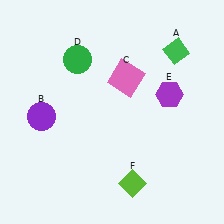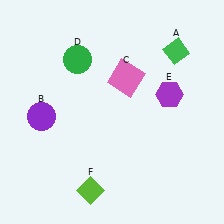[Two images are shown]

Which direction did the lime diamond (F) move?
The lime diamond (F) moved left.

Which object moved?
The lime diamond (F) moved left.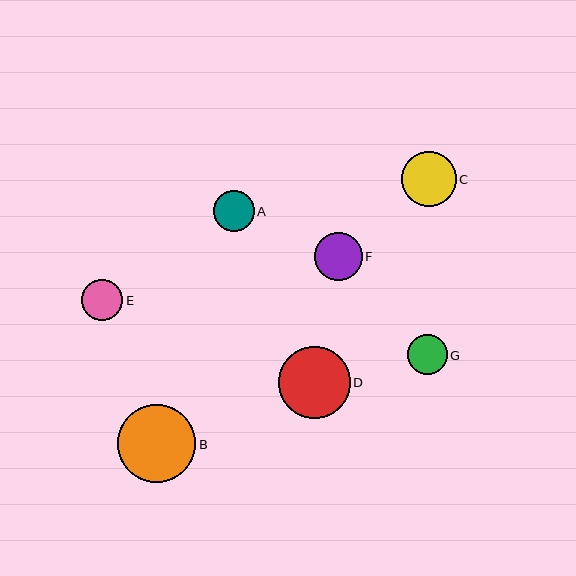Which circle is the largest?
Circle B is the largest with a size of approximately 79 pixels.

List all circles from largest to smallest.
From largest to smallest: B, D, C, F, A, E, G.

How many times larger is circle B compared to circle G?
Circle B is approximately 2.0 times the size of circle G.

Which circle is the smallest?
Circle G is the smallest with a size of approximately 40 pixels.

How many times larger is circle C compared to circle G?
Circle C is approximately 1.4 times the size of circle G.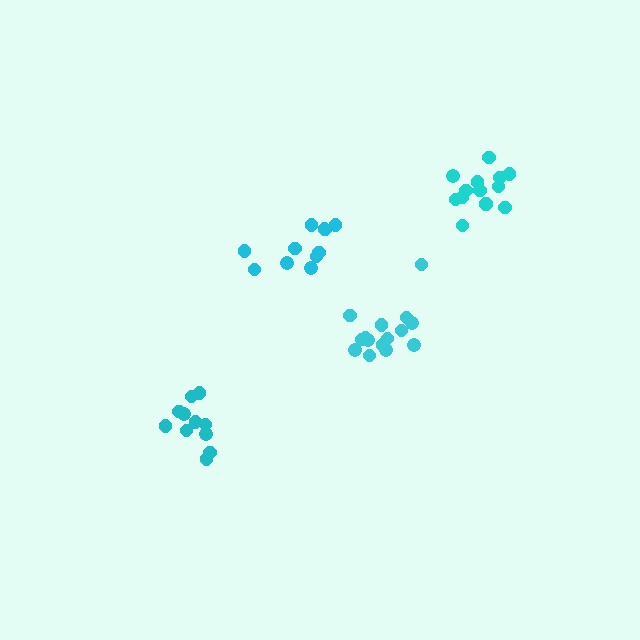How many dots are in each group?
Group 1: 11 dots, Group 2: 15 dots, Group 3: 11 dots, Group 4: 14 dots (51 total).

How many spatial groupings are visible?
There are 4 spatial groupings.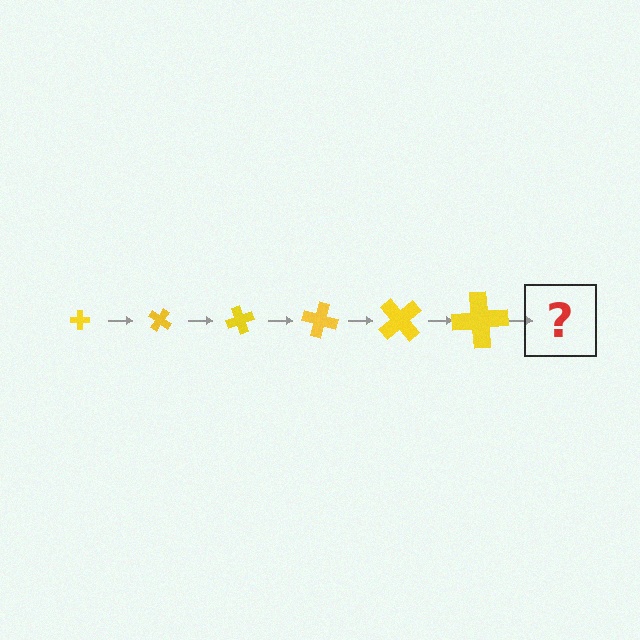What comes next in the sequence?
The next element should be a cross, larger than the previous one and rotated 210 degrees from the start.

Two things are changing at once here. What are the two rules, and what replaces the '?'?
The two rules are that the cross grows larger each step and it rotates 35 degrees each step. The '?' should be a cross, larger than the previous one and rotated 210 degrees from the start.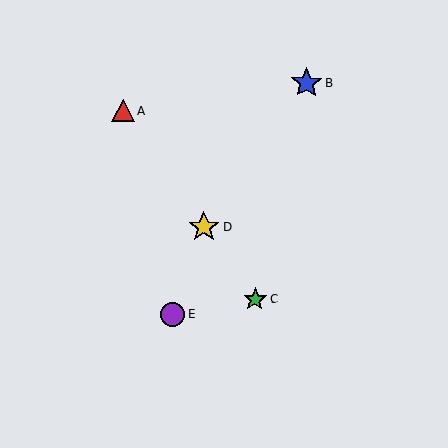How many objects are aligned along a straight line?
3 objects (A, C, D) are aligned along a straight line.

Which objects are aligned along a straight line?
Objects A, C, D are aligned along a straight line.